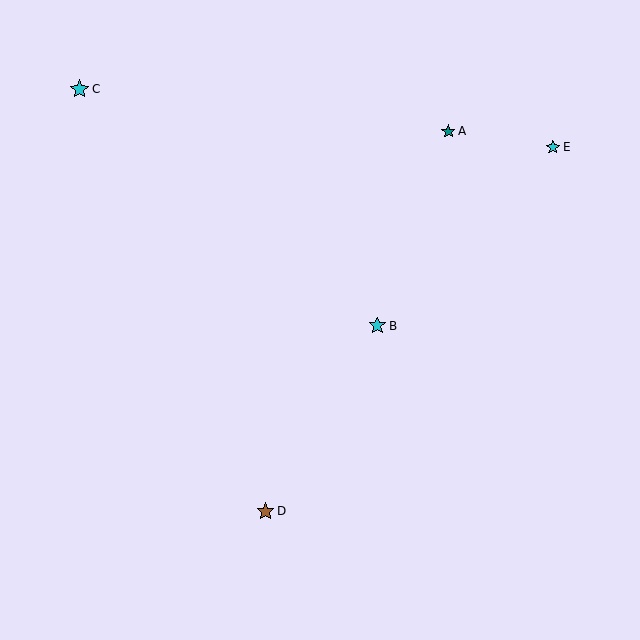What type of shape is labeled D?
Shape D is a brown star.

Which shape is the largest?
The cyan star (labeled C) is the largest.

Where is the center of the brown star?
The center of the brown star is at (265, 511).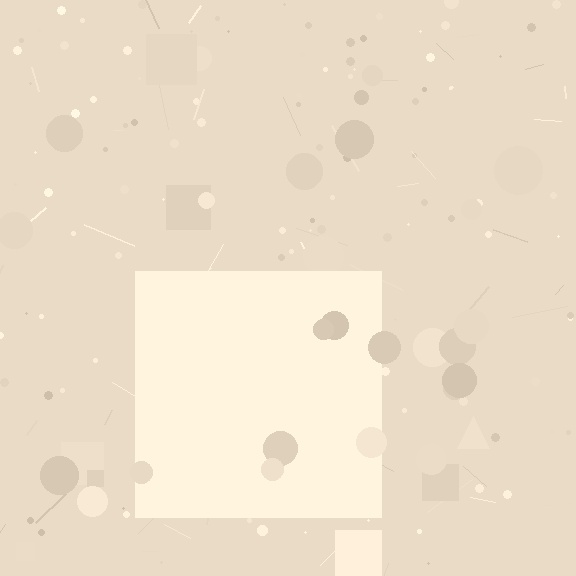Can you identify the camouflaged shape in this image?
The camouflaged shape is a square.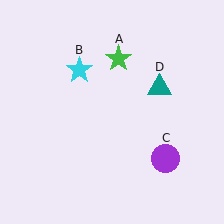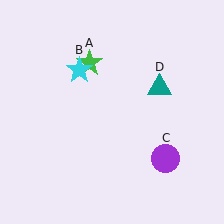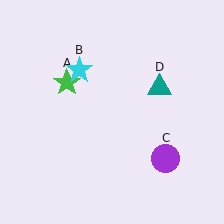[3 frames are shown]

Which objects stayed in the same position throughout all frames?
Cyan star (object B) and purple circle (object C) and teal triangle (object D) remained stationary.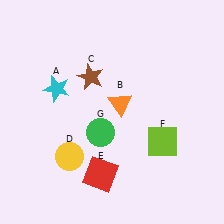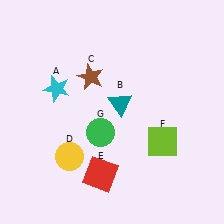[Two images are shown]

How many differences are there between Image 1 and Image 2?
There is 1 difference between the two images.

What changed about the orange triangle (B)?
In Image 1, B is orange. In Image 2, it changed to teal.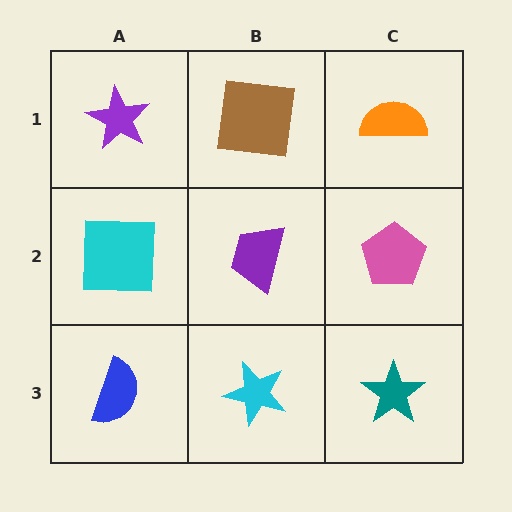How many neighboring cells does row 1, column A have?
2.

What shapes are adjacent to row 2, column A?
A purple star (row 1, column A), a blue semicircle (row 3, column A), a purple trapezoid (row 2, column B).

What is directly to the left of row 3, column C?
A cyan star.